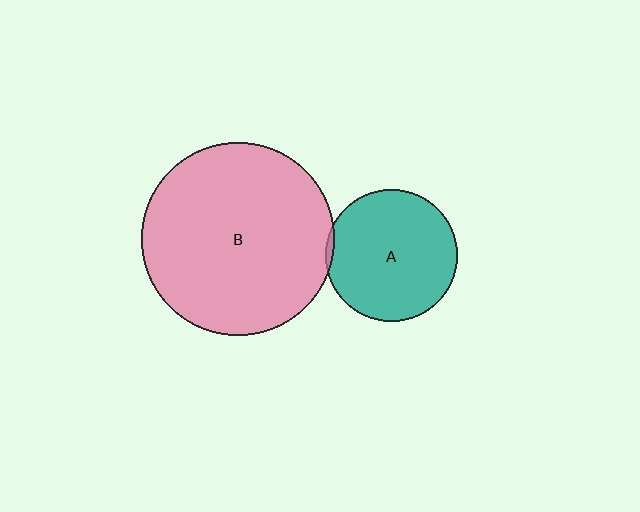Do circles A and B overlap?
Yes.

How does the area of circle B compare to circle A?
Approximately 2.1 times.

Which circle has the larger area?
Circle B (pink).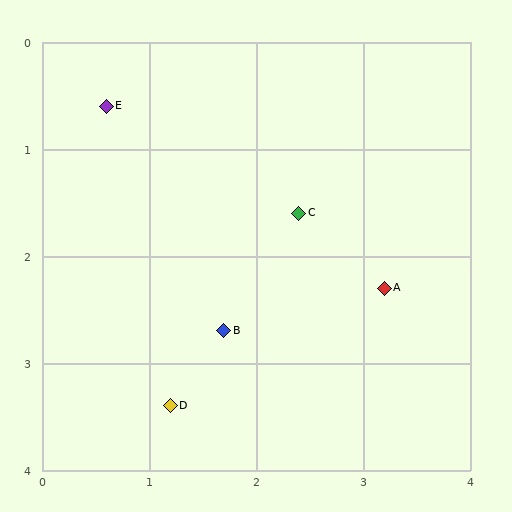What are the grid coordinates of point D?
Point D is at approximately (1.2, 3.4).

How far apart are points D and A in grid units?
Points D and A are about 2.3 grid units apart.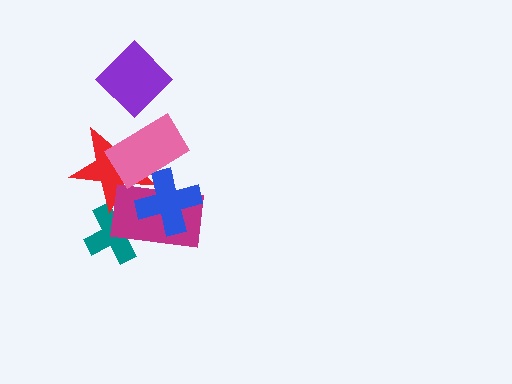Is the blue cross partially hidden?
Yes, it is partially covered by another shape.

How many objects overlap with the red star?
4 objects overlap with the red star.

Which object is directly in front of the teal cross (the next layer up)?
The red star is directly in front of the teal cross.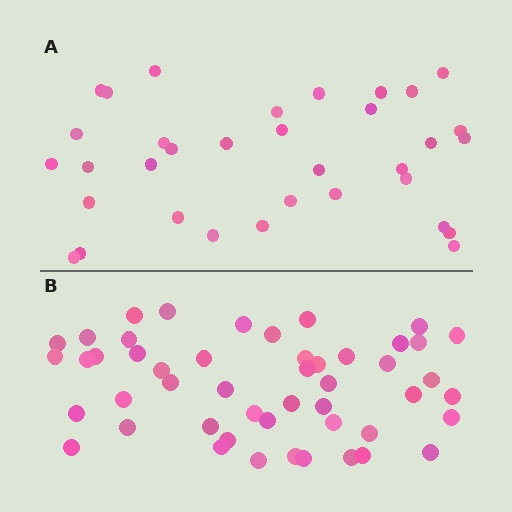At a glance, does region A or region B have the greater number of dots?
Region B (the bottom region) has more dots.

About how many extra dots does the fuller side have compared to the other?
Region B has approximately 15 more dots than region A.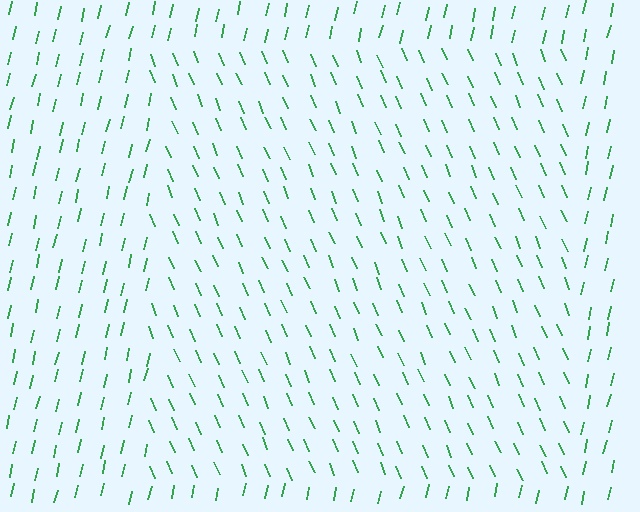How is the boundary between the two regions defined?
The boundary is defined purely by a change in line orientation (approximately 35 degrees difference). All lines are the same color and thickness.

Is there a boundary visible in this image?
Yes, there is a texture boundary formed by a change in line orientation.